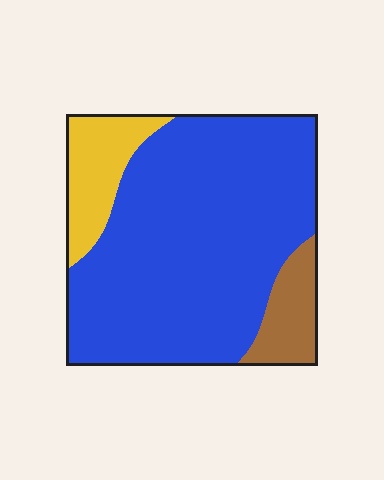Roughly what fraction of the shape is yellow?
Yellow takes up about one eighth (1/8) of the shape.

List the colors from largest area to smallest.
From largest to smallest: blue, yellow, brown.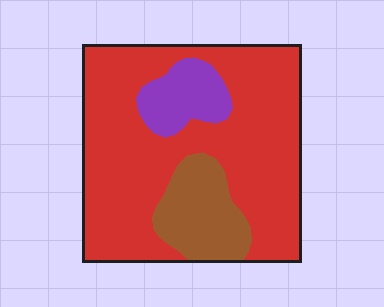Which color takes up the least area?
Purple, at roughly 10%.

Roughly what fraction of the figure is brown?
Brown takes up less than a quarter of the figure.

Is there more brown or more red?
Red.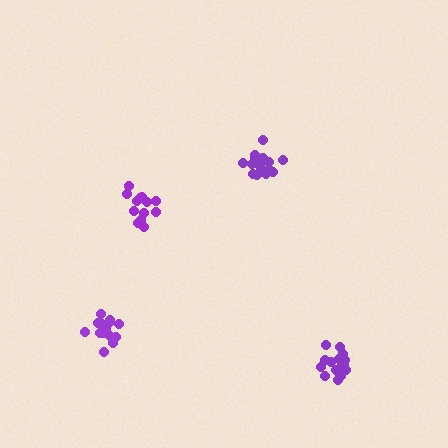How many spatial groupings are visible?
There are 4 spatial groupings.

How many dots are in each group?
Group 1: 13 dots, Group 2: 15 dots, Group 3: 18 dots, Group 4: 15 dots (61 total).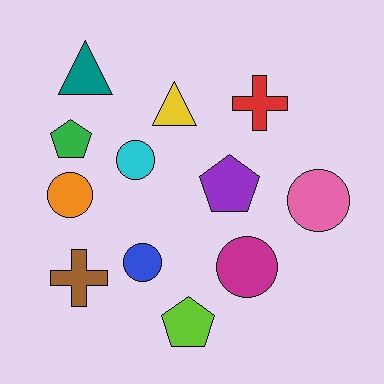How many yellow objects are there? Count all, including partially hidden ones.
There is 1 yellow object.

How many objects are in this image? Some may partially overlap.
There are 12 objects.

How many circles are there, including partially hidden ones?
There are 5 circles.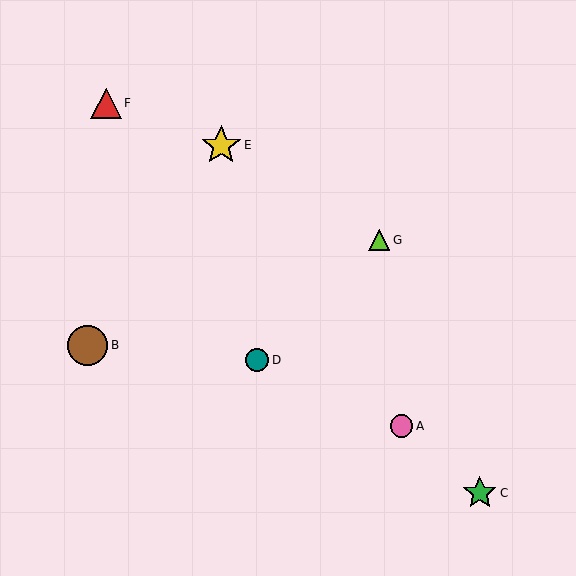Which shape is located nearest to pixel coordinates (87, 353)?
The brown circle (labeled B) at (88, 345) is nearest to that location.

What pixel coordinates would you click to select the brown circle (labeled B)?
Click at (88, 345) to select the brown circle B.